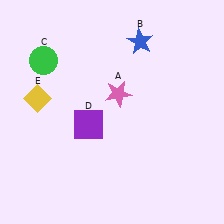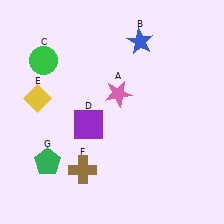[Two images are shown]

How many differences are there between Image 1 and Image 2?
There are 2 differences between the two images.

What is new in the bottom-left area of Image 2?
A green pentagon (G) was added in the bottom-left area of Image 2.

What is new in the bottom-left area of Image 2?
A brown cross (F) was added in the bottom-left area of Image 2.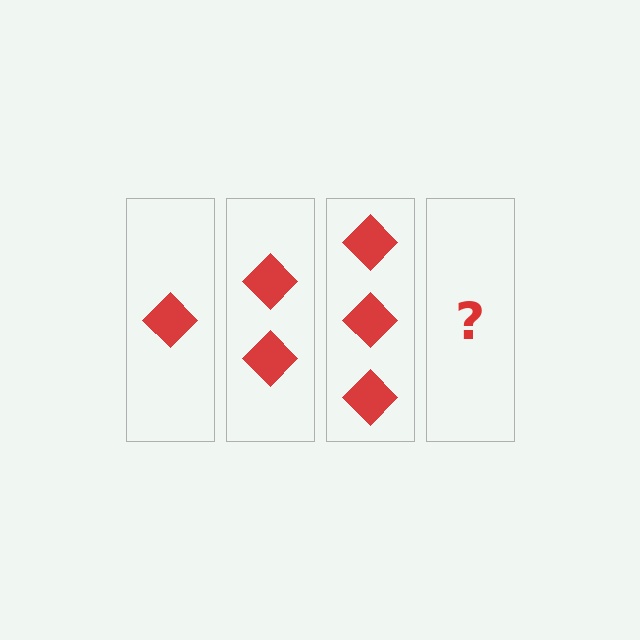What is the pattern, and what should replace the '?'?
The pattern is that each step adds one more diamond. The '?' should be 4 diamonds.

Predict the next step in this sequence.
The next step is 4 diamonds.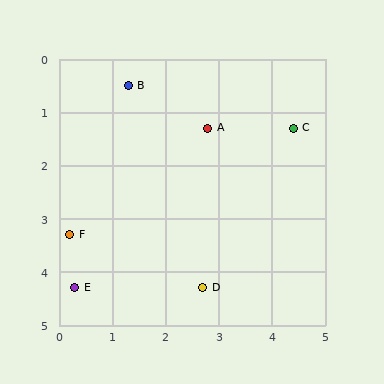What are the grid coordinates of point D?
Point D is at approximately (2.7, 4.3).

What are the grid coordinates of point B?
Point B is at approximately (1.3, 0.5).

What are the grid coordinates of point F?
Point F is at approximately (0.2, 3.3).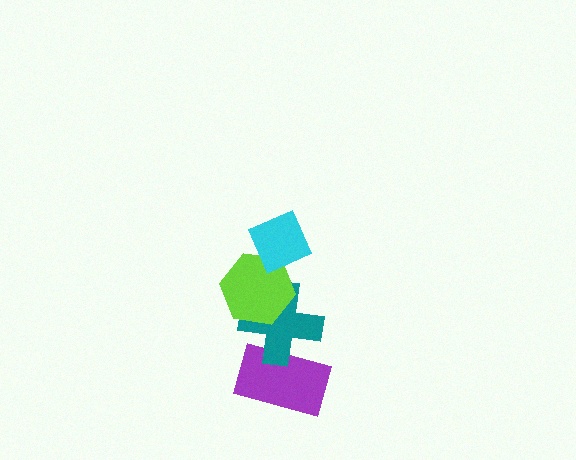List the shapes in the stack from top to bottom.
From top to bottom: the cyan diamond, the lime hexagon, the teal cross, the purple rectangle.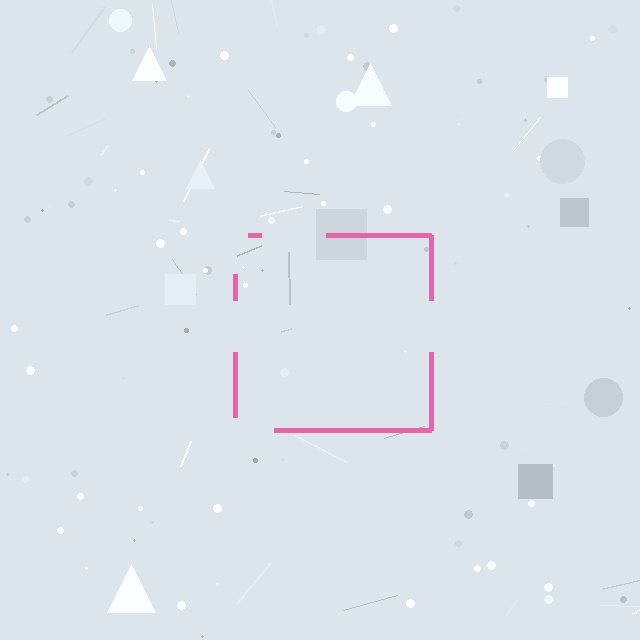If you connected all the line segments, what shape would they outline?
They would outline a square.